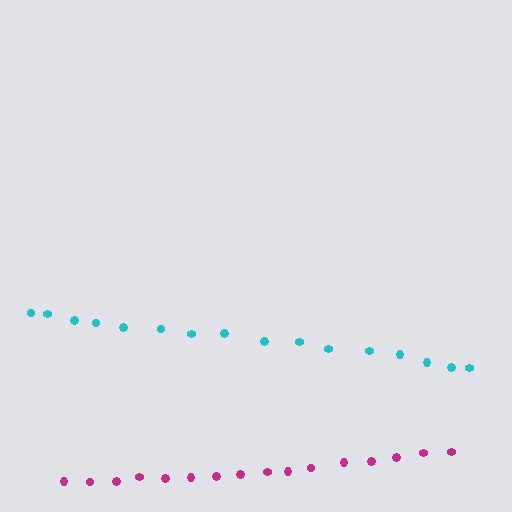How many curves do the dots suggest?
There are 2 distinct paths.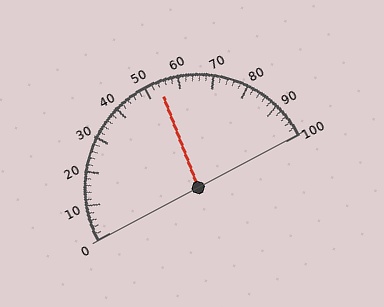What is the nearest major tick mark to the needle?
The nearest major tick mark is 50.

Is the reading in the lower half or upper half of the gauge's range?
The reading is in the upper half of the range (0 to 100).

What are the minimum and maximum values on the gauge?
The gauge ranges from 0 to 100.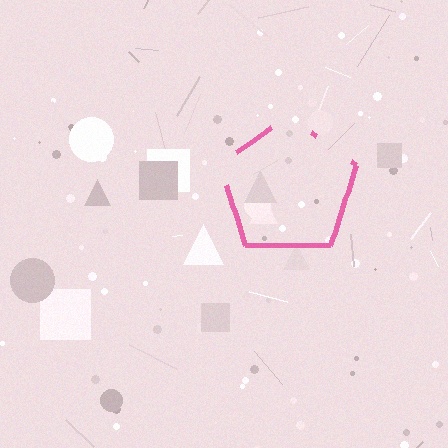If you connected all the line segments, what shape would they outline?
They would outline a pentagon.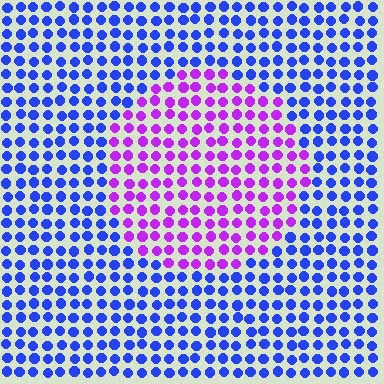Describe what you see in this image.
The image is filled with small blue elements in a uniform arrangement. A circle-shaped region is visible where the elements are tinted to a slightly different hue, forming a subtle color boundary.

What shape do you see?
I see a circle.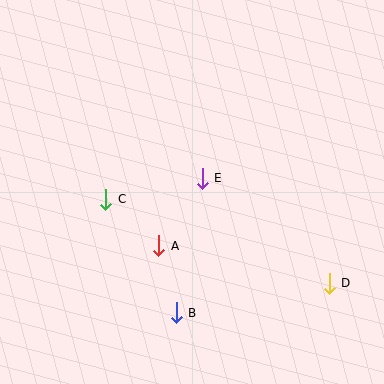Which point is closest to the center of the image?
Point E at (202, 178) is closest to the center.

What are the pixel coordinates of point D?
Point D is at (329, 283).